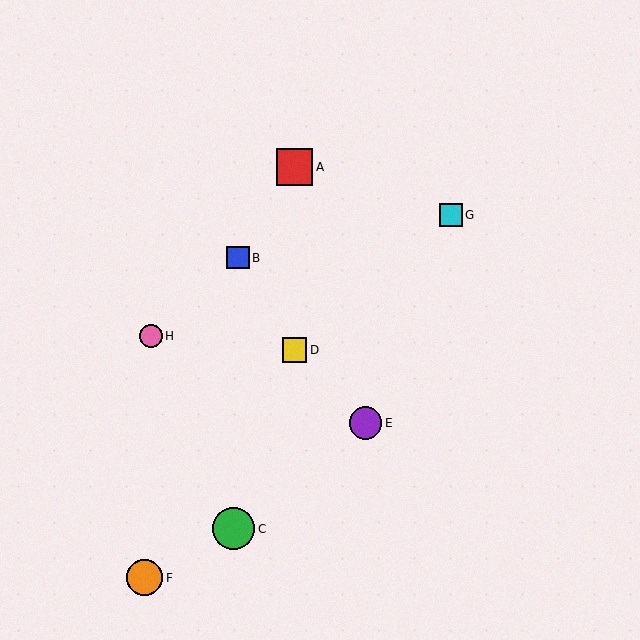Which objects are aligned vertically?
Objects A, D are aligned vertically.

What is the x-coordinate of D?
Object D is at x≈295.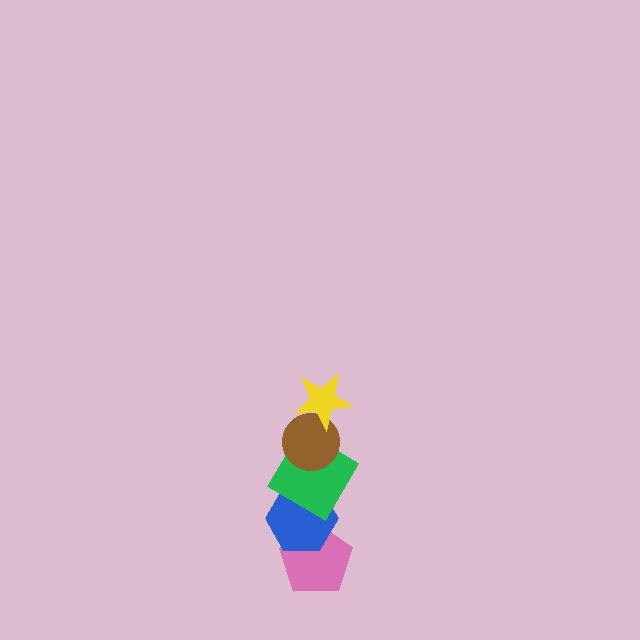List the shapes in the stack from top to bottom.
From top to bottom: the yellow star, the brown circle, the green diamond, the blue hexagon, the pink pentagon.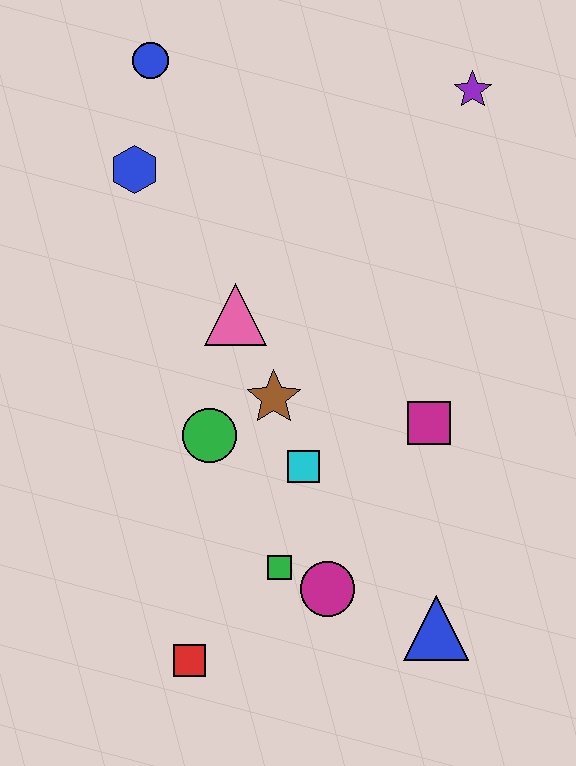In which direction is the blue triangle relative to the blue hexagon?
The blue triangle is below the blue hexagon.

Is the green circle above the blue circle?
No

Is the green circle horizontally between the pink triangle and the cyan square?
No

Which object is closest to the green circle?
The brown star is closest to the green circle.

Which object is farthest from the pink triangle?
The blue triangle is farthest from the pink triangle.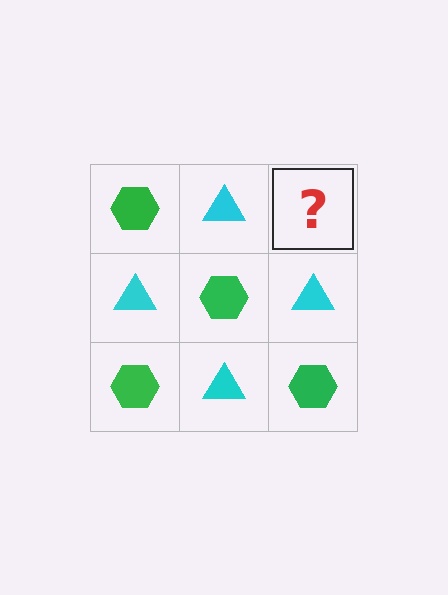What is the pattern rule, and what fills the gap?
The rule is that it alternates green hexagon and cyan triangle in a checkerboard pattern. The gap should be filled with a green hexagon.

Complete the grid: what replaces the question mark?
The question mark should be replaced with a green hexagon.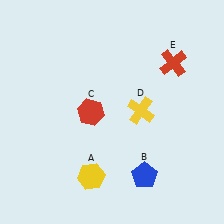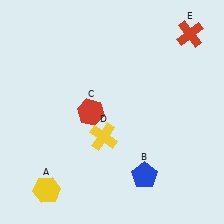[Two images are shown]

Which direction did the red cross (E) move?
The red cross (E) moved up.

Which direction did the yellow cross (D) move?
The yellow cross (D) moved left.